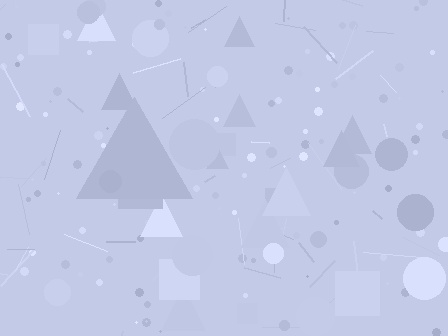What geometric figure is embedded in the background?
A triangle is embedded in the background.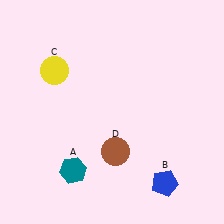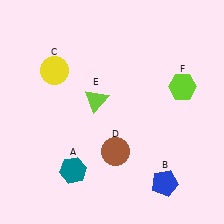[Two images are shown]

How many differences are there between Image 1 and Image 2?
There are 2 differences between the two images.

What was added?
A lime triangle (E), a lime hexagon (F) were added in Image 2.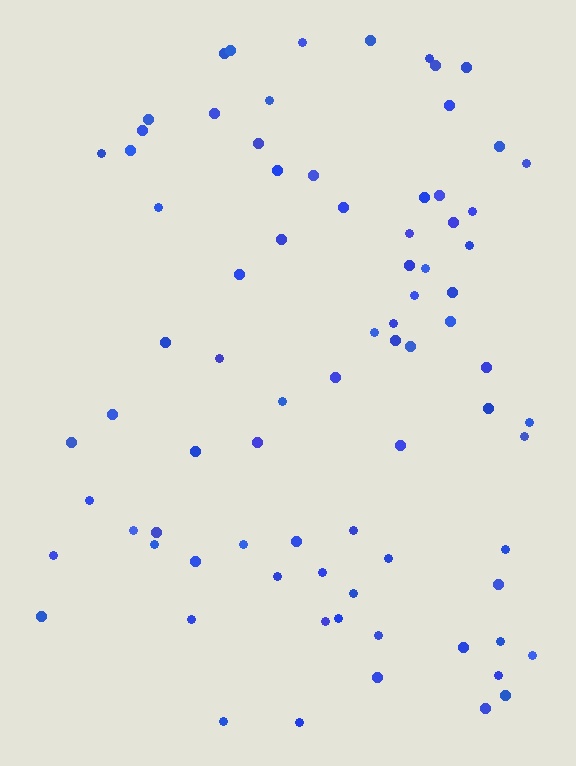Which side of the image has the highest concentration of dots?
The right.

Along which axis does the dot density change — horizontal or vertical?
Horizontal.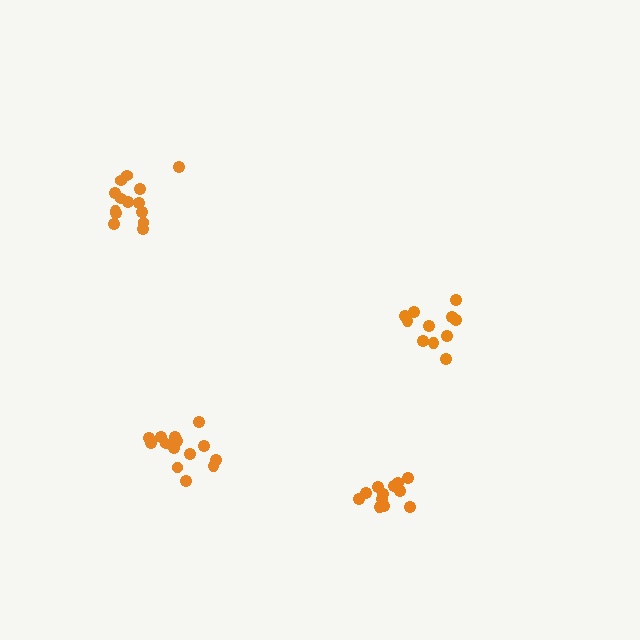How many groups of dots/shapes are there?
There are 4 groups.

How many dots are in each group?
Group 1: 11 dots, Group 2: 14 dots, Group 3: 14 dots, Group 4: 12 dots (51 total).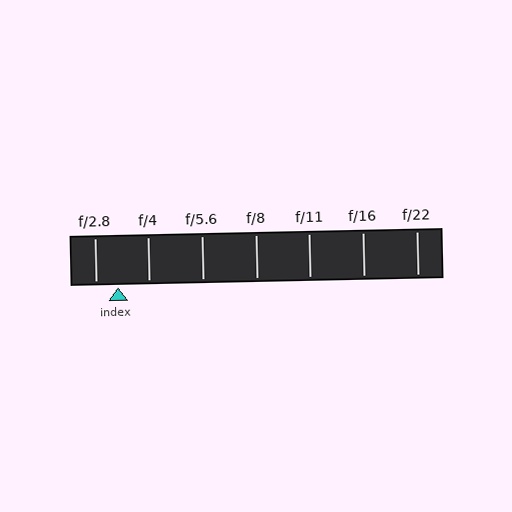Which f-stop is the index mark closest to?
The index mark is closest to f/2.8.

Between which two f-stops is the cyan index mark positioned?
The index mark is between f/2.8 and f/4.